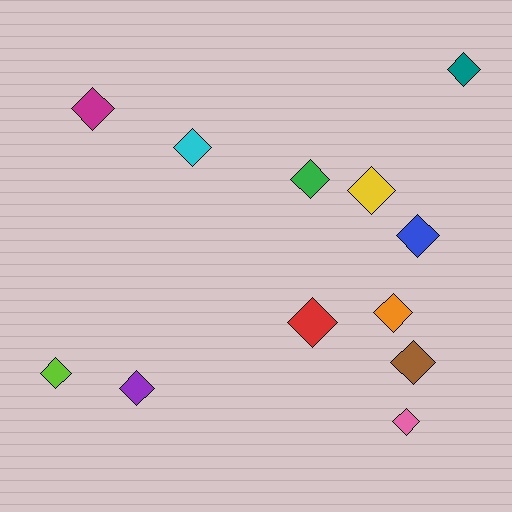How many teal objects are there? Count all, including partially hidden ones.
There is 1 teal object.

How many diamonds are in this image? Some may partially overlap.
There are 12 diamonds.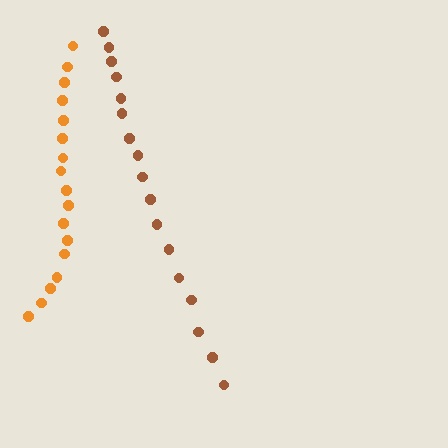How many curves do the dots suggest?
There are 2 distinct paths.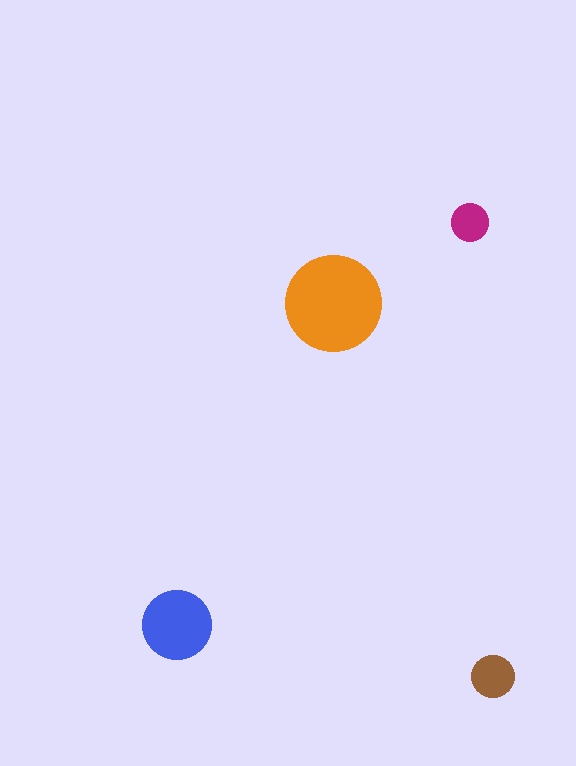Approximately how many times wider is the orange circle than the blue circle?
About 1.5 times wider.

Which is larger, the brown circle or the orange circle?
The orange one.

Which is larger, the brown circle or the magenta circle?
The brown one.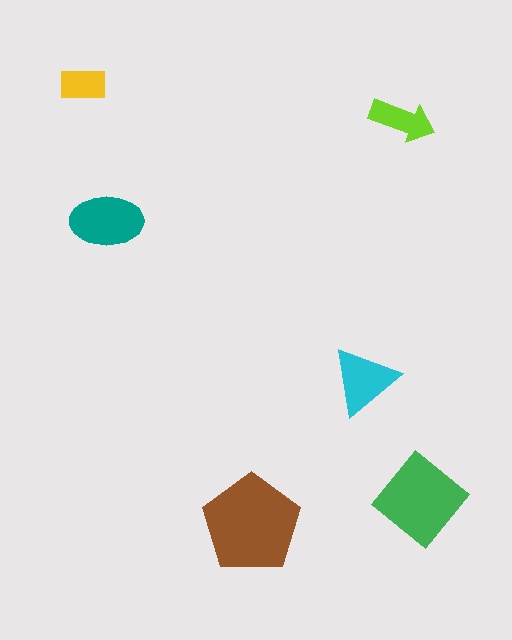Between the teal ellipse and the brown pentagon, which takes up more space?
The brown pentagon.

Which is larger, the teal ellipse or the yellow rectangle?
The teal ellipse.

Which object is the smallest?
The yellow rectangle.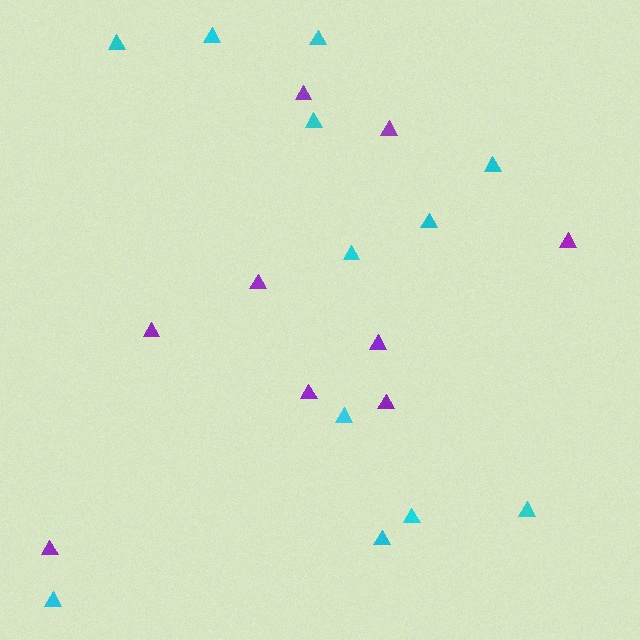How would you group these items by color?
There are 2 groups: one group of cyan triangles (12) and one group of purple triangles (9).